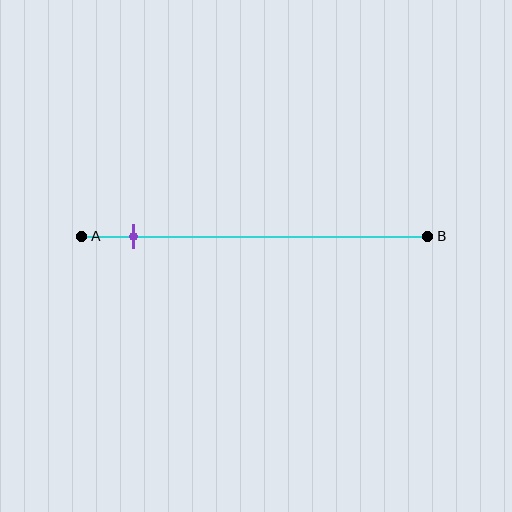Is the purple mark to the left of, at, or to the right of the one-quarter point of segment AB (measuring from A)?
The purple mark is to the left of the one-quarter point of segment AB.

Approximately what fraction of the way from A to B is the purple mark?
The purple mark is approximately 15% of the way from A to B.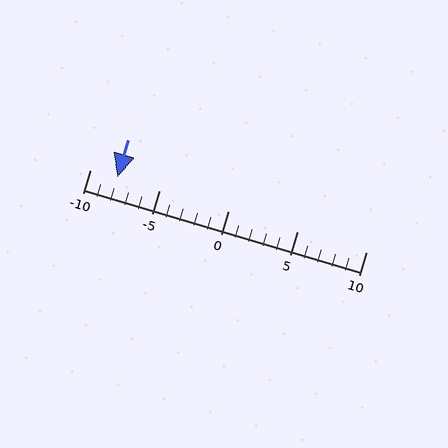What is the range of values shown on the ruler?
The ruler shows values from -10 to 10.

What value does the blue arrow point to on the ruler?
The blue arrow points to approximately -8.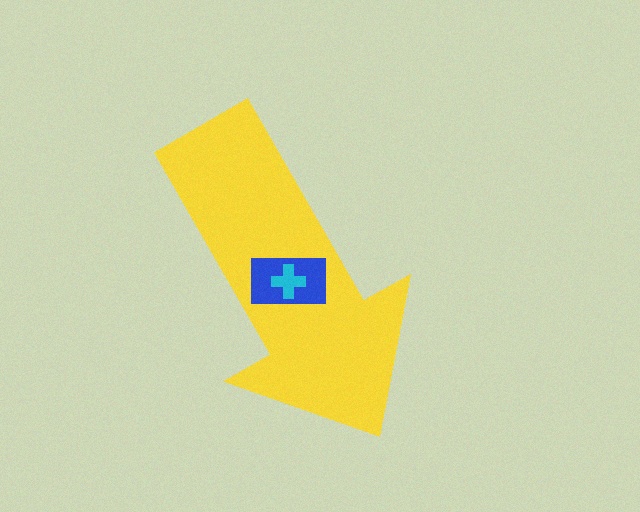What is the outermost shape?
The yellow arrow.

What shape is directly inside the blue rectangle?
The cyan cross.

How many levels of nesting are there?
3.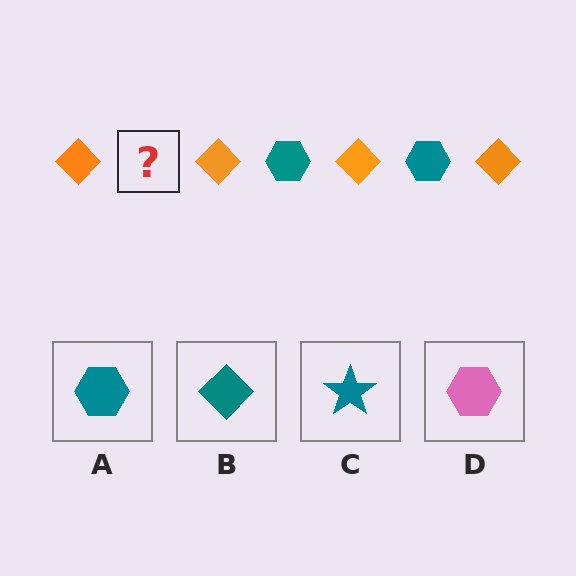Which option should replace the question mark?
Option A.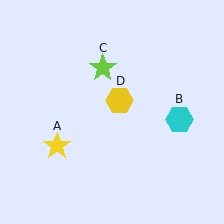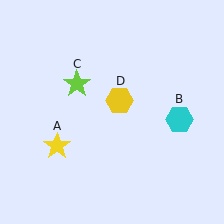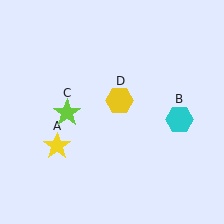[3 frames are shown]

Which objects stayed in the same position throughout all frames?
Yellow star (object A) and cyan hexagon (object B) and yellow hexagon (object D) remained stationary.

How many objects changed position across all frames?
1 object changed position: lime star (object C).